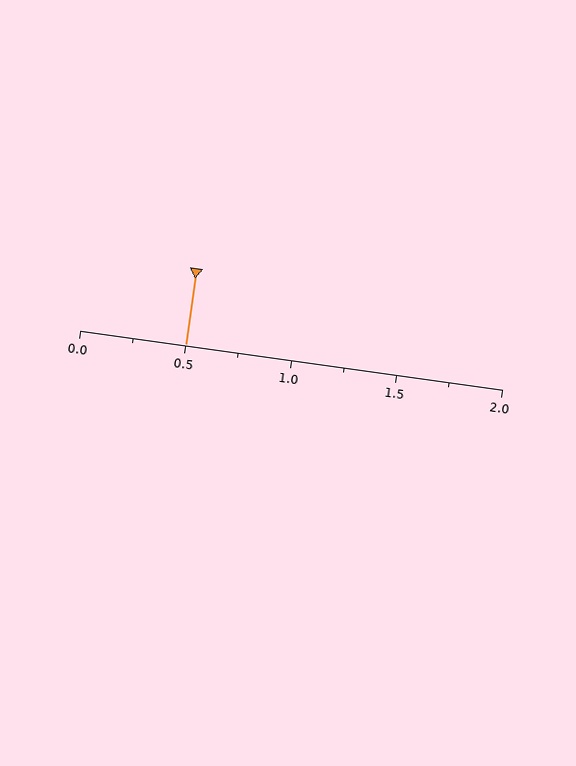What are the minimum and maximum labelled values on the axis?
The axis runs from 0.0 to 2.0.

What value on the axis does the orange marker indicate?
The marker indicates approximately 0.5.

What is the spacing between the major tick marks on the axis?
The major ticks are spaced 0.5 apart.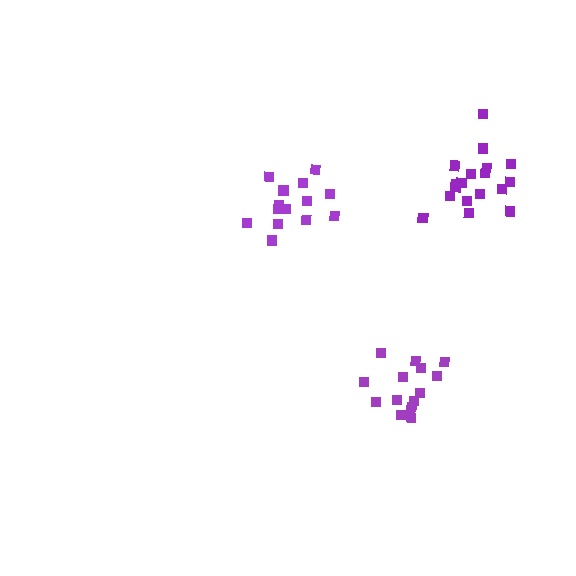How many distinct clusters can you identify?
There are 3 distinct clusters.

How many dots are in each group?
Group 1: 18 dots, Group 2: 15 dots, Group 3: 15 dots (48 total).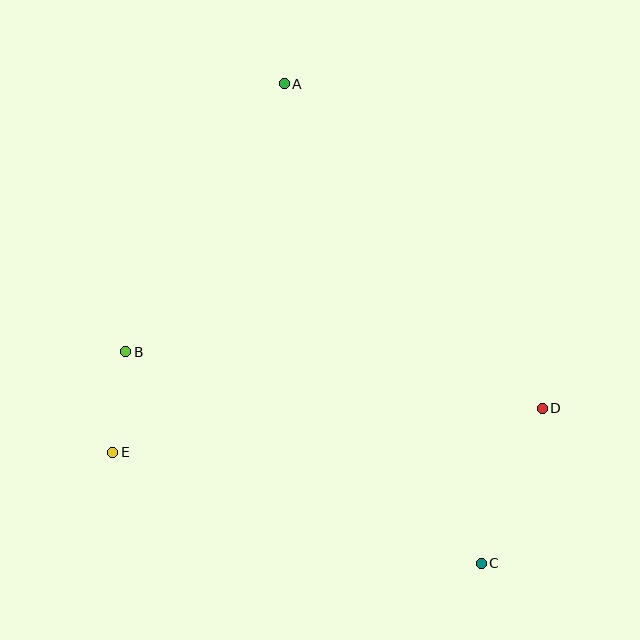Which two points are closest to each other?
Points B and E are closest to each other.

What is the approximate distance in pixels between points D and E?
The distance between D and E is approximately 432 pixels.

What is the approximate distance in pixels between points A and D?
The distance between A and D is approximately 415 pixels.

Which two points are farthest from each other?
Points A and C are farthest from each other.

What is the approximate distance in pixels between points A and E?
The distance between A and E is approximately 407 pixels.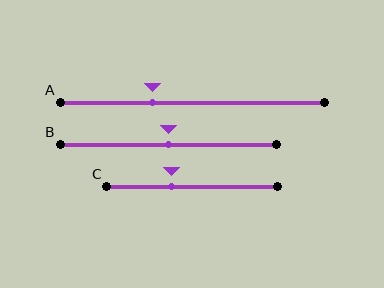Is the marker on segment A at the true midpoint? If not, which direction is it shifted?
No, the marker on segment A is shifted to the left by about 15% of the segment length.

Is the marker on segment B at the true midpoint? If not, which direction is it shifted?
Yes, the marker on segment B is at the true midpoint.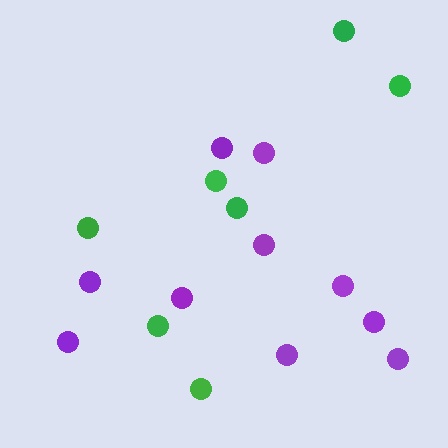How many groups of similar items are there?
There are 2 groups: one group of green circles (7) and one group of purple circles (10).